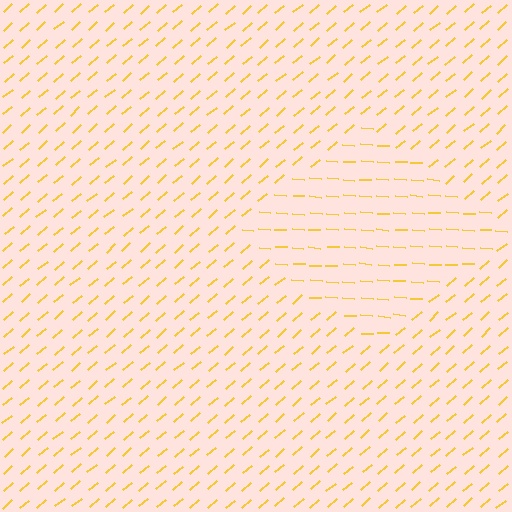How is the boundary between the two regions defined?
The boundary is defined purely by a change in line orientation (approximately 45 degrees difference). All lines are the same color and thickness.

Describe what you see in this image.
The image is filled with small yellow line segments. A diamond region in the image has lines oriented differently from the surrounding lines, creating a visible texture boundary.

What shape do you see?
I see a diamond.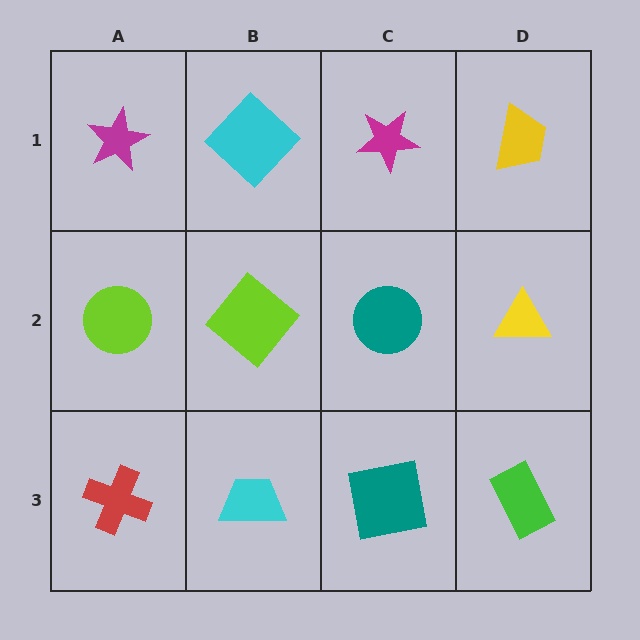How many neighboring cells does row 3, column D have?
2.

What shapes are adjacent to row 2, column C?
A magenta star (row 1, column C), a teal square (row 3, column C), a lime diamond (row 2, column B), a yellow triangle (row 2, column D).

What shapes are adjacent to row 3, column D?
A yellow triangle (row 2, column D), a teal square (row 3, column C).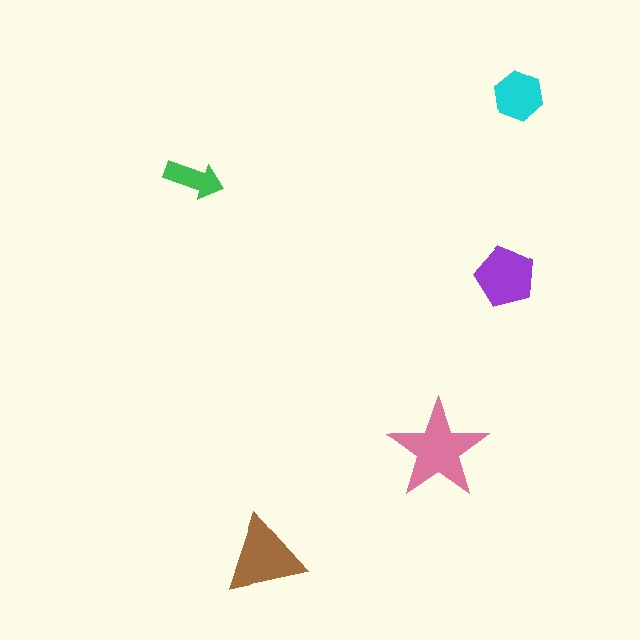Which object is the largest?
The pink star.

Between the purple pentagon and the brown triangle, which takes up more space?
The brown triangle.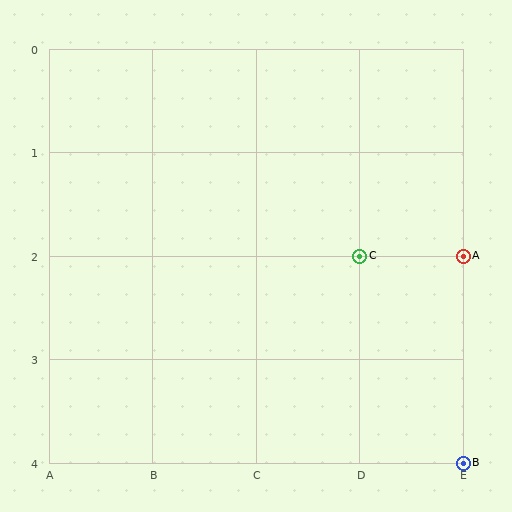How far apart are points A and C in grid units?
Points A and C are 1 column apart.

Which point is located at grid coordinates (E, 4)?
Point B is at (E, 4).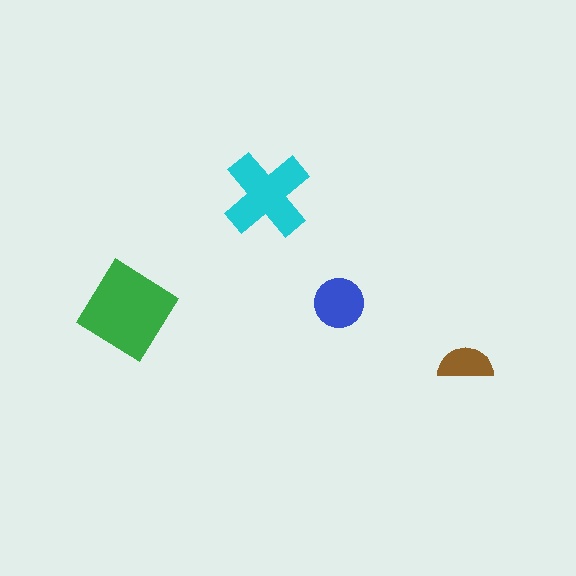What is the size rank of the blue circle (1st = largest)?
3rd.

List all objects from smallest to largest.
The brown semicircle, the blue circle, the cyan cross, the green diamond.